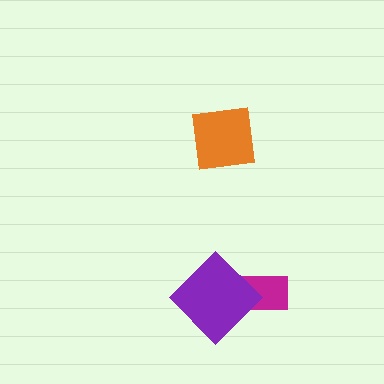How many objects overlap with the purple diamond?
1 object overlaps with the purple diamond.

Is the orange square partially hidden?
No, no other shape covers it.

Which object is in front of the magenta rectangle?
The purple diamond is in front of the magenta rectangle.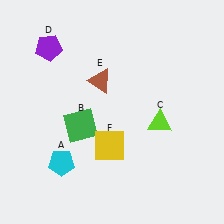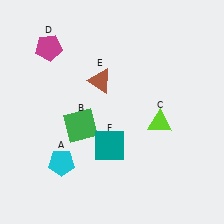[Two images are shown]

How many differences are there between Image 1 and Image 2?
There are 2 differences between the two images.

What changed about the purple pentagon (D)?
In Image 1, D is purple. In Image 2, it changed to magenta.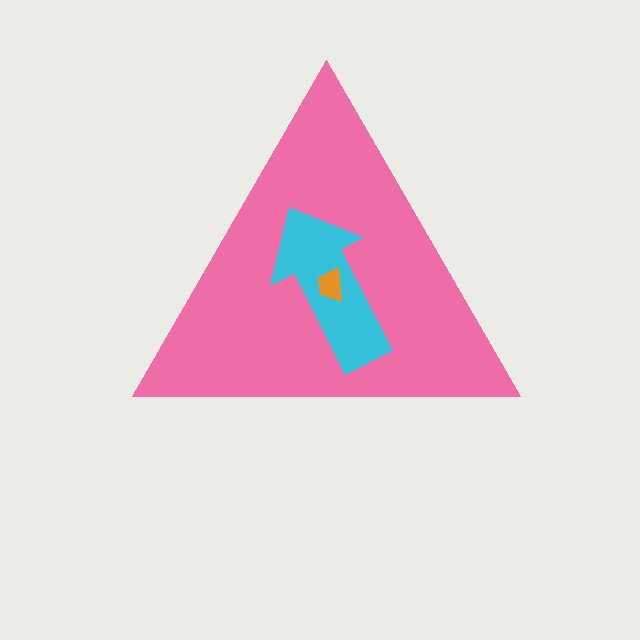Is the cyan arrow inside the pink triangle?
Yes.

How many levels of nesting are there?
3.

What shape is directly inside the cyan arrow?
The orange trapezoid.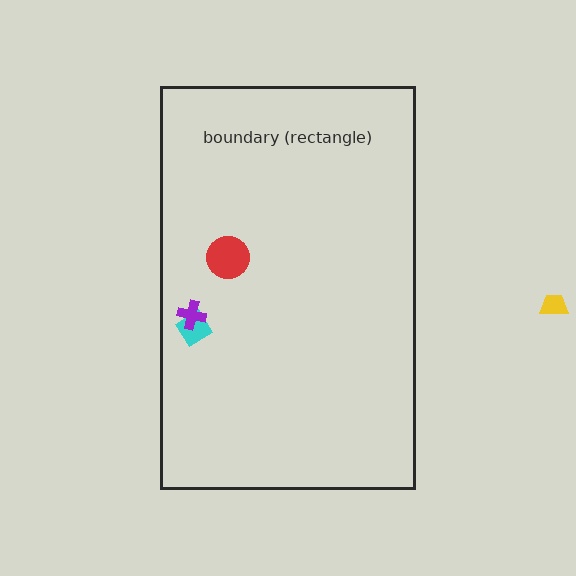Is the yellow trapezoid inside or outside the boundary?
Outside.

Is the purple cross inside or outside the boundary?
Inside.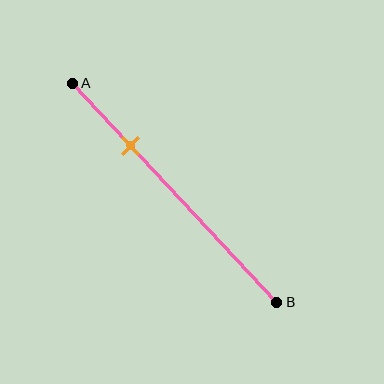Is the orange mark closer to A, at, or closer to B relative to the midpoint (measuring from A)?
The orange mark is closer to point A than the midpoint of segment AB.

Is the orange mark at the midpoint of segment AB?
No, the mark is at about 30% from A, not at the 50% midpoint.